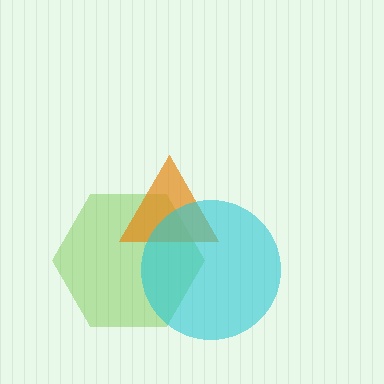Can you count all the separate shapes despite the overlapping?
Yes, there are 3 separate shapes.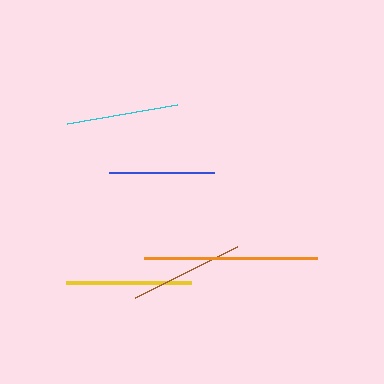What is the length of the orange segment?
The orange segment is approximately 173 pixels long.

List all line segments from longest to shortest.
From longest to shortest: orange, yellow, brown, cyan, blue.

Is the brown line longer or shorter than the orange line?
The orange line is longer than the brown line.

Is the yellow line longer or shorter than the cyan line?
The yellow line is longer than the cyan line.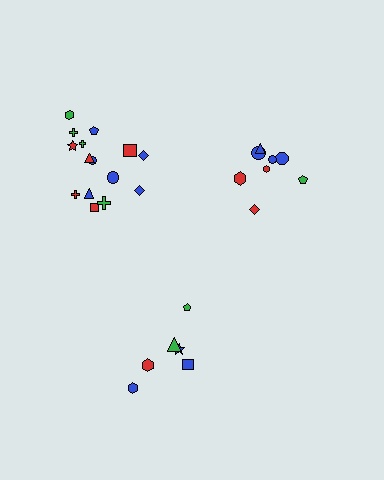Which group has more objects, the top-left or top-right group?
The top-left group.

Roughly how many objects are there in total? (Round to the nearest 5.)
Roughly 30 objects in total.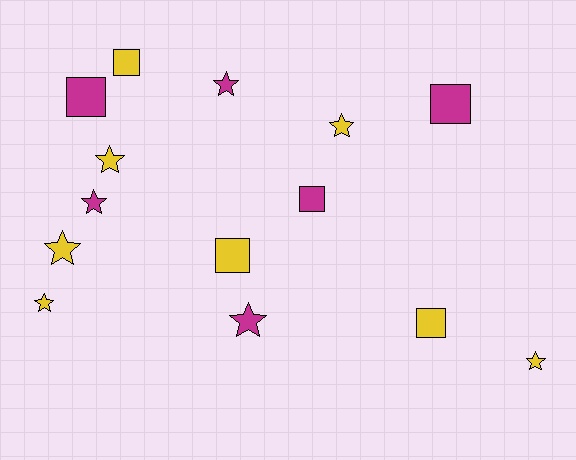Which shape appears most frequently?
Star, with 8 objects.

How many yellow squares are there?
There are 3 yellow squares.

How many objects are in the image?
There are 14 objects.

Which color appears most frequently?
Yellow, with 8 objects.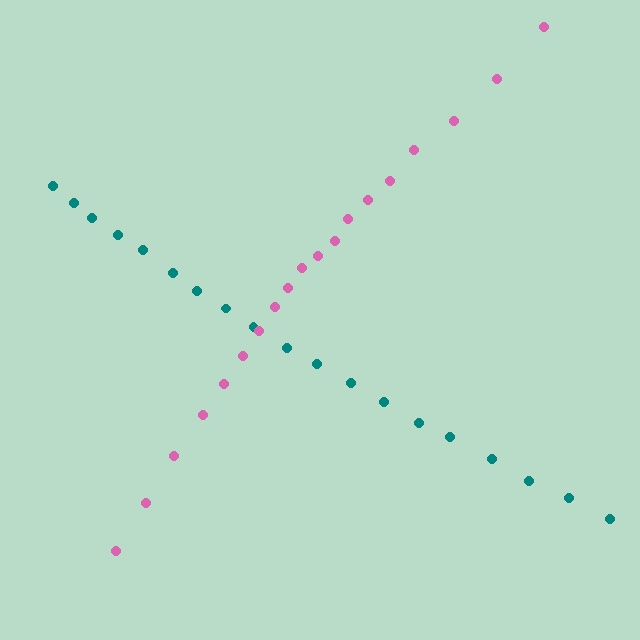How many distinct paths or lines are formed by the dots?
There are 2 distinct paths.